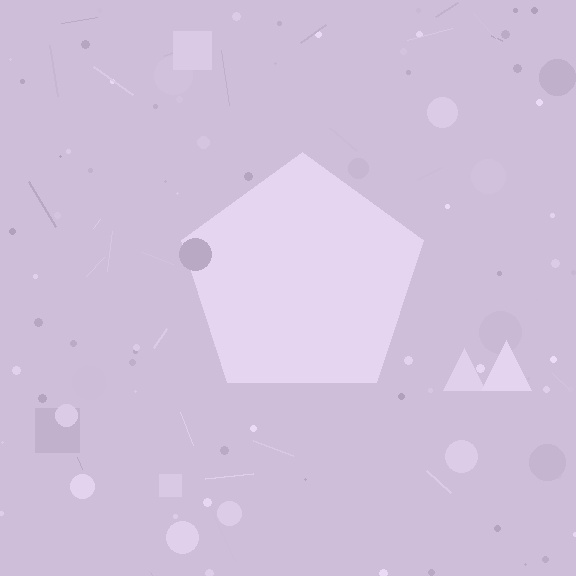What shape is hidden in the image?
A pentagon is hidden in the image.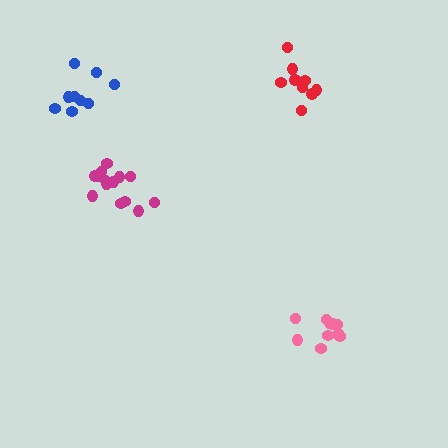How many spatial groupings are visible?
There are 4 spatial groupings.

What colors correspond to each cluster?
The clusters are colored: pink, red, magenta, blue.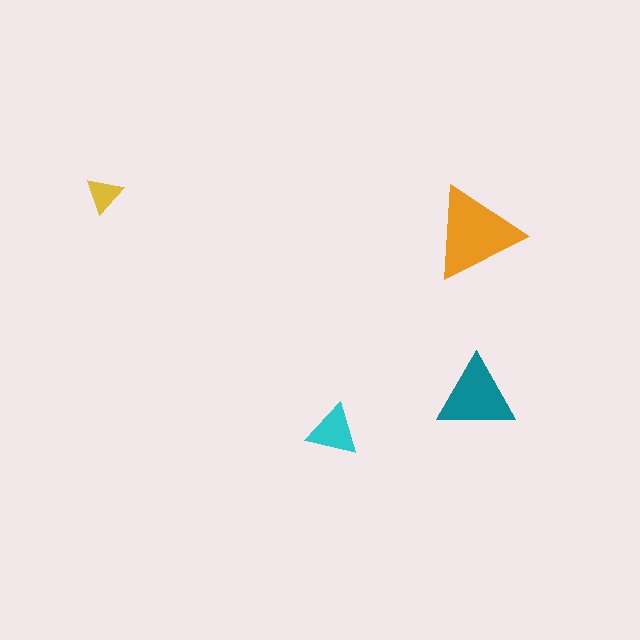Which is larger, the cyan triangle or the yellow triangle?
The cyan one.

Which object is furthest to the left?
The yellow triangle is leftmost.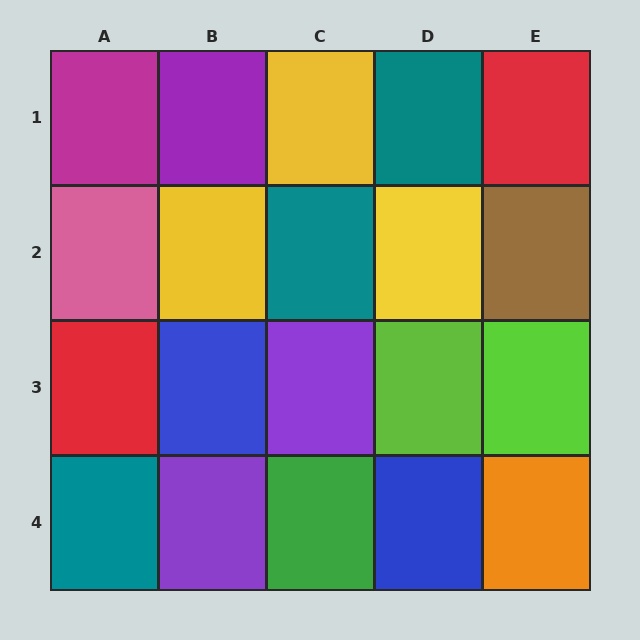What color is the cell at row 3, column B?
Blue.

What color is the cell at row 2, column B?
Yellow.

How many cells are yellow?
3 cells are yellow.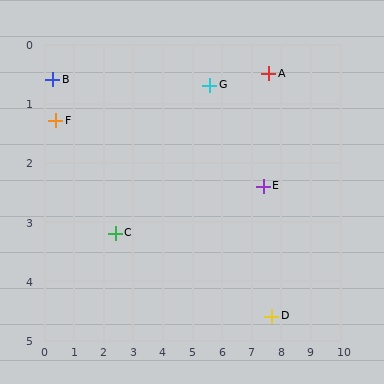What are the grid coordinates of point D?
Point D is at approximately (7.7, 4.6).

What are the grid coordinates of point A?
Point A is at approximately (7.6, 0.5).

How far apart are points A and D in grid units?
Points A and D are about 4.1 grid units apart.